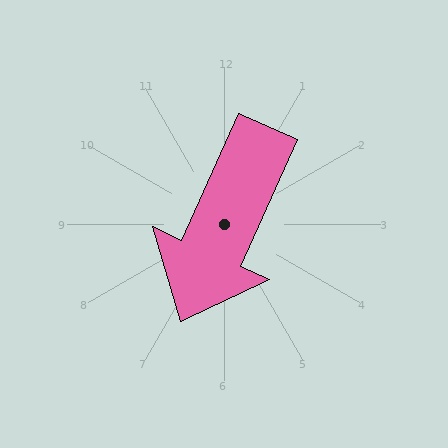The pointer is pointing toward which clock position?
Roughly 7 o'clock.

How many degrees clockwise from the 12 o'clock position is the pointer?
Approximately 204 degrees.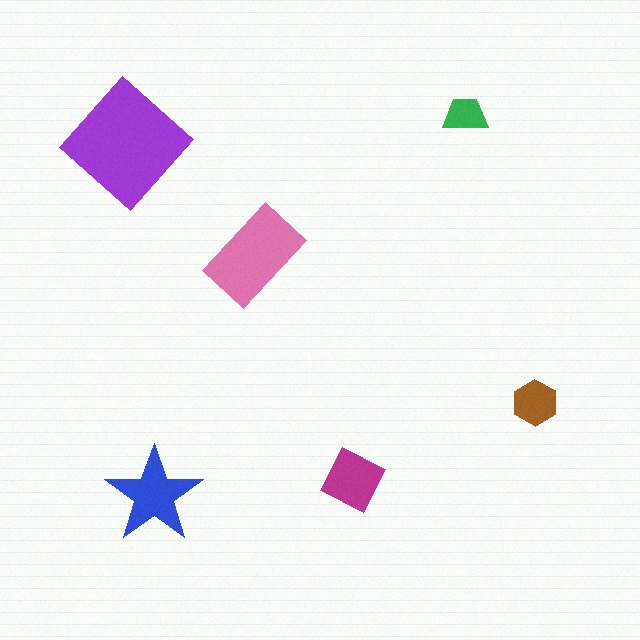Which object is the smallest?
The green trapezoid.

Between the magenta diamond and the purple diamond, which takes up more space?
The purple diamond.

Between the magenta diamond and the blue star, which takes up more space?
The blue star.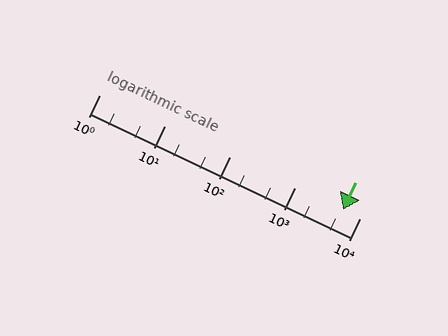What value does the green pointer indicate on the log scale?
The pointer indicates approximately 5500.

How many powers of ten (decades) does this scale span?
The scale spans 4 decades, from 1 to 10000.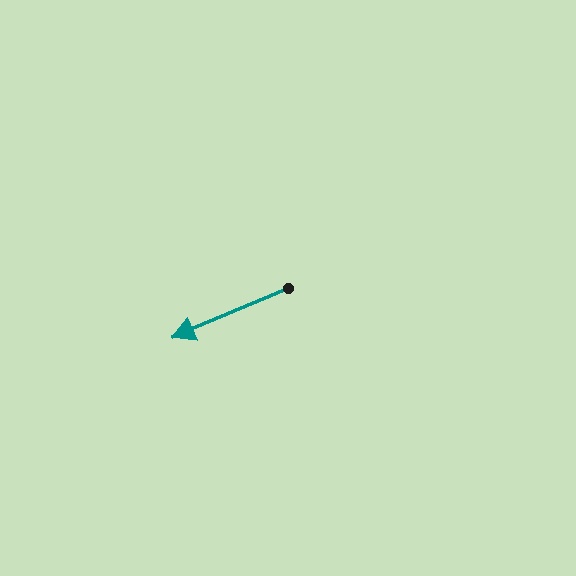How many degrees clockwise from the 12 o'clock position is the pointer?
Approximately 247 degrees.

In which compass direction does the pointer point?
Southwest.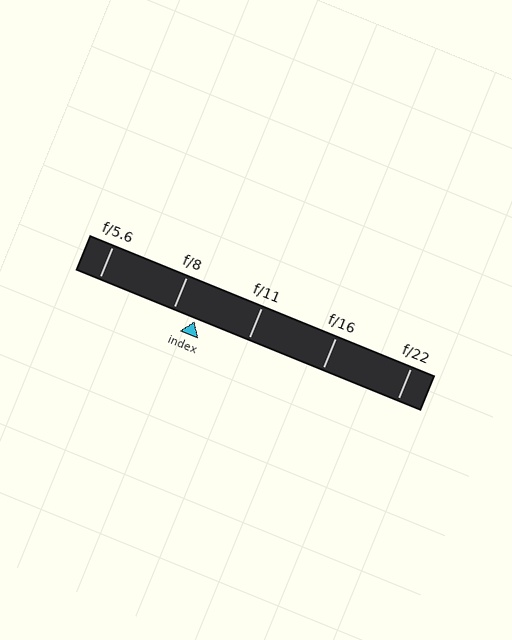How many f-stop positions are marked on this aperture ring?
There are 5 f-stop positions marked.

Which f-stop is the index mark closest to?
The index mark is closest to f/8.